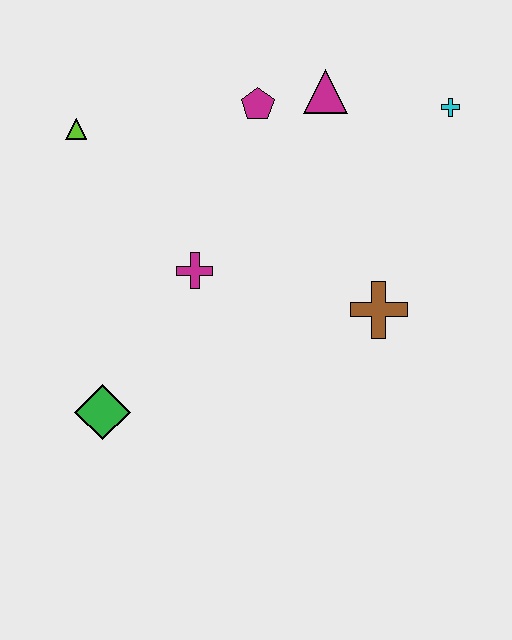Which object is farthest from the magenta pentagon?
The green diamond is farthest from the magenta pentagon.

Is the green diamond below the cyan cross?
Yes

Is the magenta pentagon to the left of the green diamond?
No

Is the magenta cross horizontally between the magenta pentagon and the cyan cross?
No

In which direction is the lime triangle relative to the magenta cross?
The lime triangle is above the magenta cross.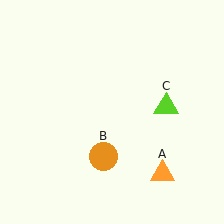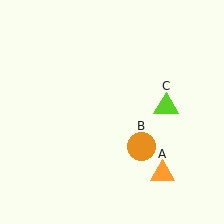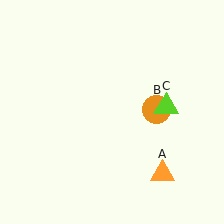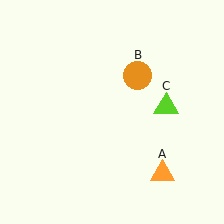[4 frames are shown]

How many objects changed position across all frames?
1 object changed position: orange circle (object B).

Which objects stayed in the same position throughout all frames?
Orange triangle (object A) and lime triangle (object C) remained stationary.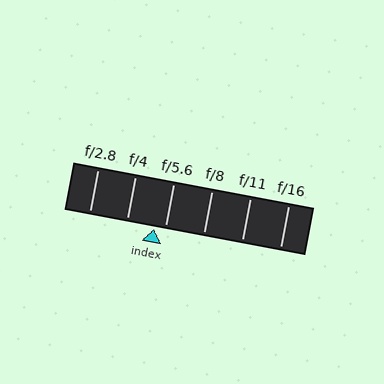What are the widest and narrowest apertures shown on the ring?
The widest aperture shown is f/2.8 and the narrowest is f/16.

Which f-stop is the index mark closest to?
The index mark is closest to f/5.6.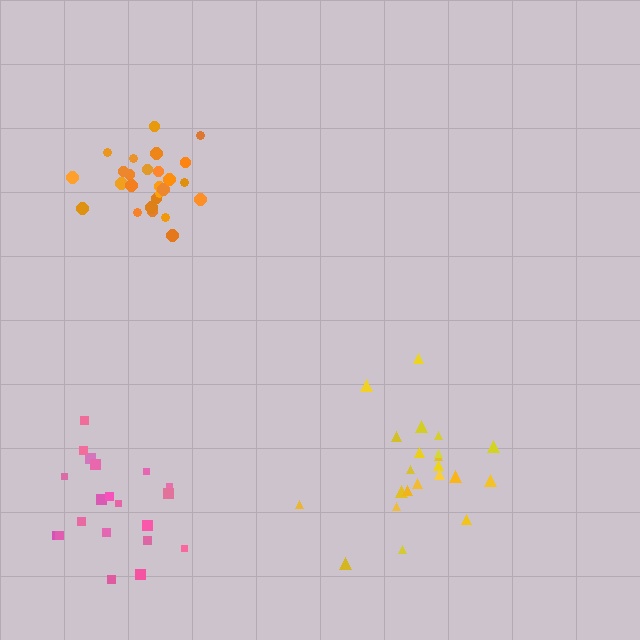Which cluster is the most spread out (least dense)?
Yellow.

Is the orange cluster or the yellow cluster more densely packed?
Orange.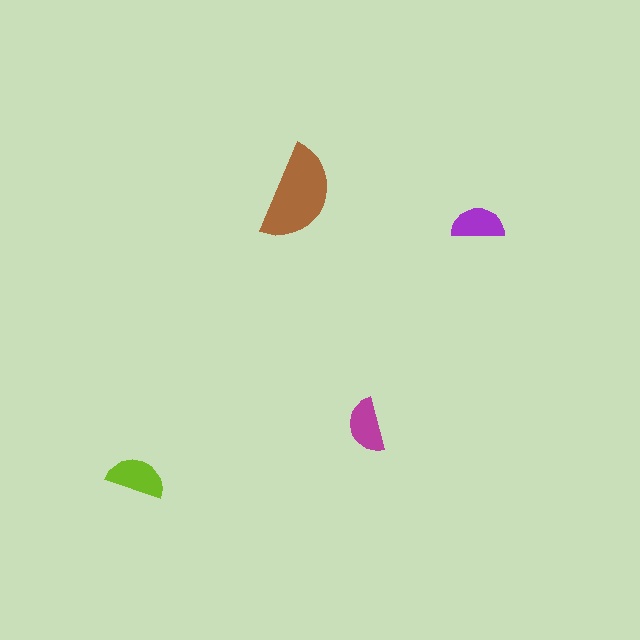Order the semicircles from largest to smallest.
the brown one, the lime one, the magenta one, the purple one.